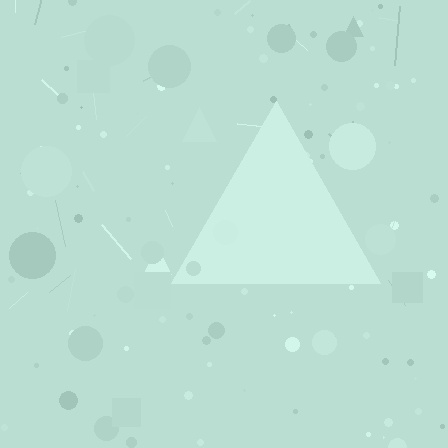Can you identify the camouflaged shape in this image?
The camouflaged shape is a triangle.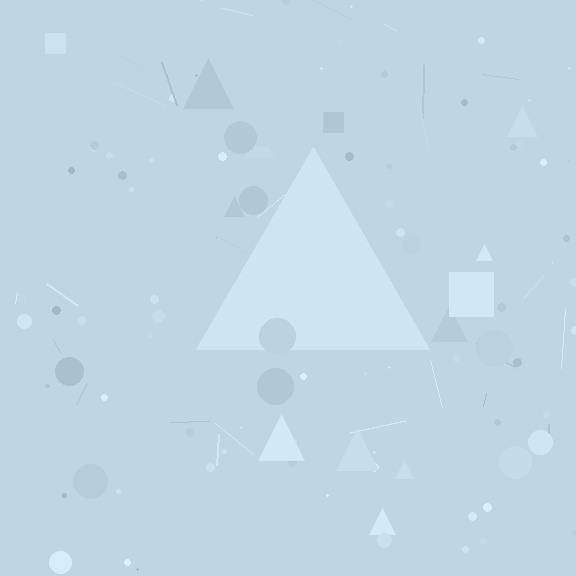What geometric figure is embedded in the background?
A triangle is embedded in the background.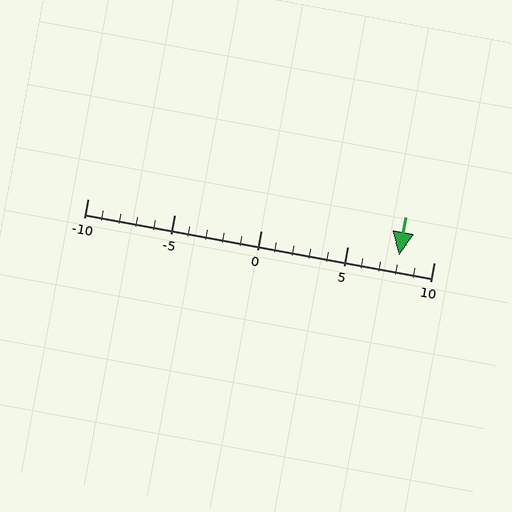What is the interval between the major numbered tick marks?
The major tick marks are spaced 5 units apart.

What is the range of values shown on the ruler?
The ruler shows values from -10 to 10.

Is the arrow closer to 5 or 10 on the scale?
The arrow is closer to 10.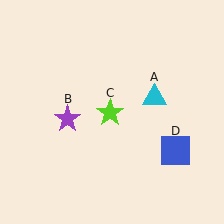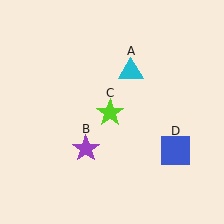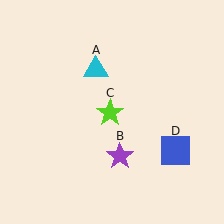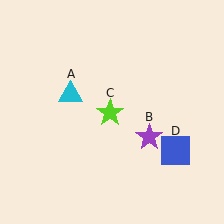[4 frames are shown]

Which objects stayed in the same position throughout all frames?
Lime star (object C) and blue square (object D) remained stationary.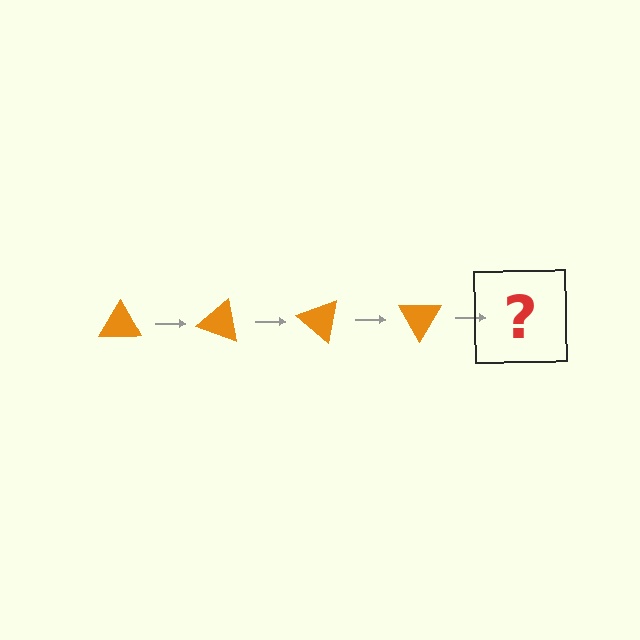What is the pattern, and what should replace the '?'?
The pattern is that the triangle rotates 20 degrees each step. The '?' should be an orange triangle rotated 80 degrees.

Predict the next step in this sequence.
The next step is an orange triangle rotated 80 degrees.